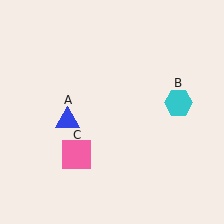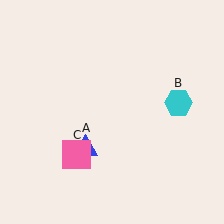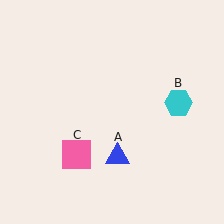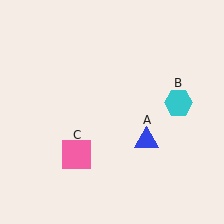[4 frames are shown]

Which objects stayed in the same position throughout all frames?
Cyan hexagon (object B) and pink square (object C) remained stationary.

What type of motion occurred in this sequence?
The blue triangle (object A) rotated counterclockwise around the center of the scene.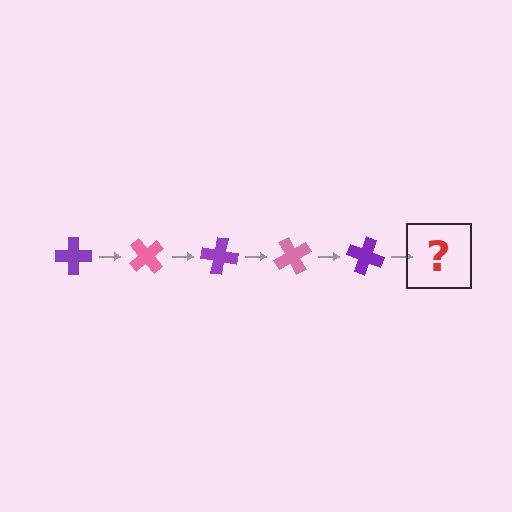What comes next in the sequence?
The next element should be a pink cross, rotated 250 degrees from the start.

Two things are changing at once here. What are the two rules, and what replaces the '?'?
The two rules are that it rotates 50 degrees each step and the color cycles through purple and pink. The '?' should be a pink cross, rotated 250 degrees from the start.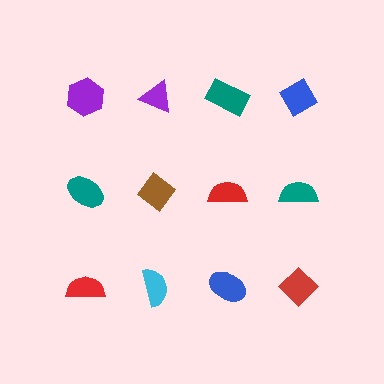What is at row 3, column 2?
A cyan semicircle.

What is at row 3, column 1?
A red semicircle.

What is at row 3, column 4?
A red diamond.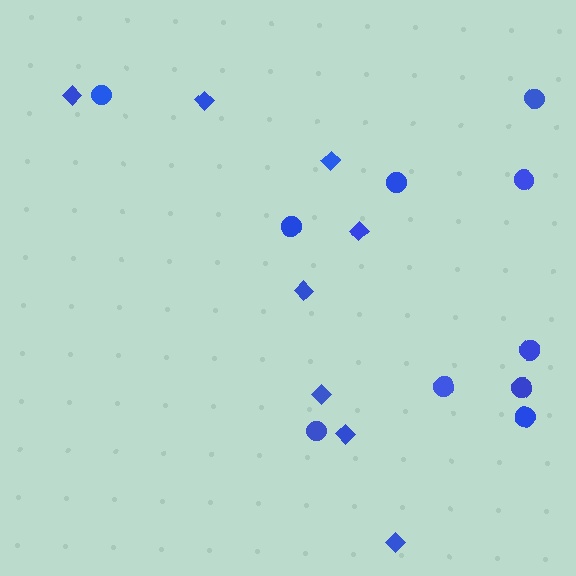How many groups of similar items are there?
There are 2 groups: one group of circles (10) and one group of diamonds (8).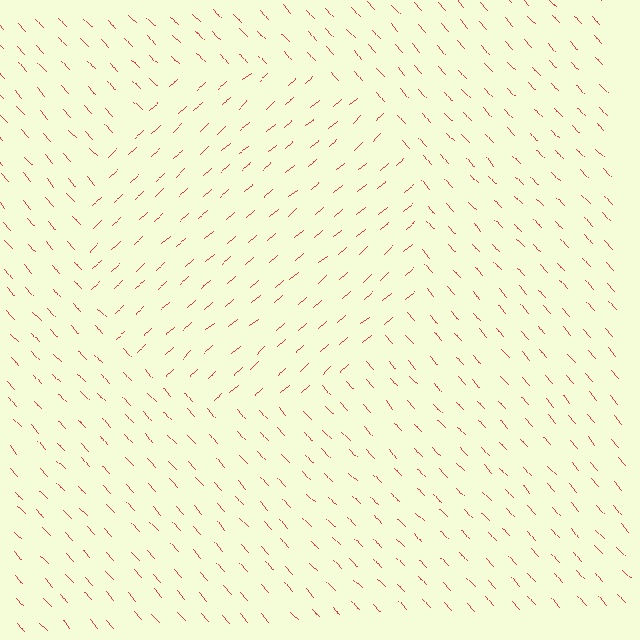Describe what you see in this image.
The image is filled with small red line segments. A circle region in the image has lines oriented differently from the surrounding lines, creating a visible texture boundary.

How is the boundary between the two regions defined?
The boundary is defined purely by a change in line orientation (approximately 90 degrees difference). All lines are the same color and thickness.